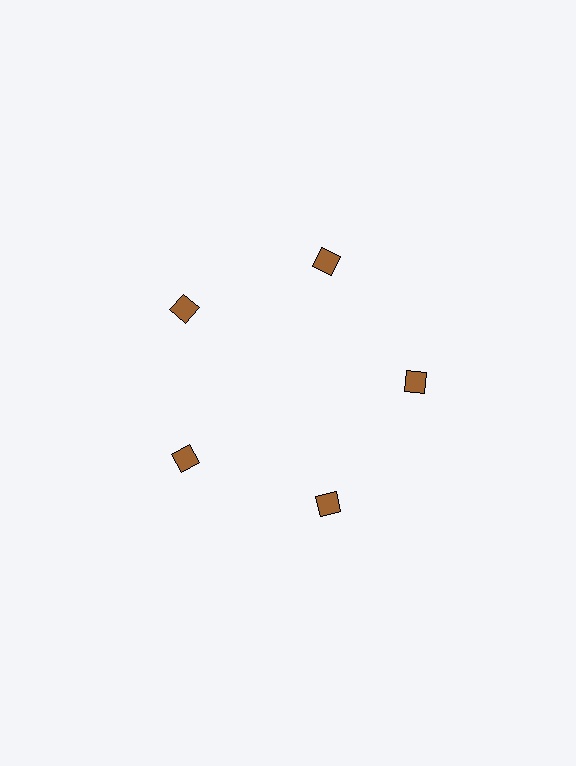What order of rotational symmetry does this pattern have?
This pattern has 5-fold rotational symmetry.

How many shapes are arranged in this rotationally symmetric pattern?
There are 5 shapes, arranged in 5 groups of 1.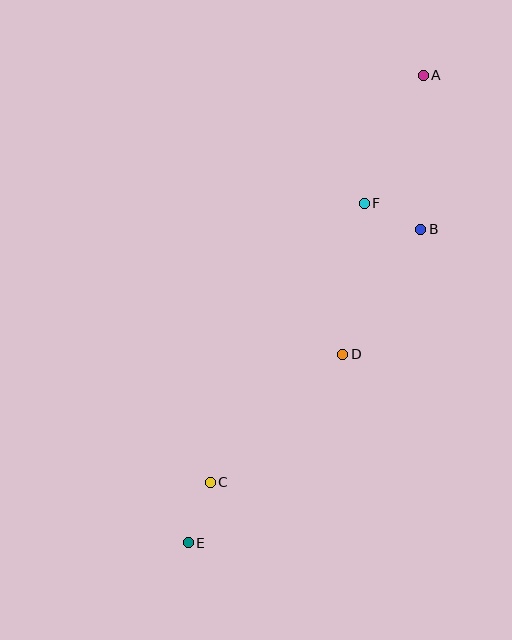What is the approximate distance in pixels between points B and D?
The distance between B and D is approximately 147 pixels.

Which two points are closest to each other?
Points B and F are closest to each other.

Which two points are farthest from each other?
Points A and E are farthest from each other.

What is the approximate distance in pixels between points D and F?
The distance between D and F is approximately 153 pixels.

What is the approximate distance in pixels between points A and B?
The distance between A and B is approximately 154 pixels.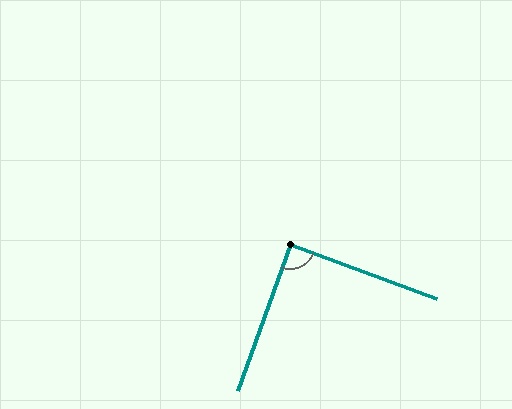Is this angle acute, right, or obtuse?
It is approximately a right angle.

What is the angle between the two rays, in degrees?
Approximately 89 degrees.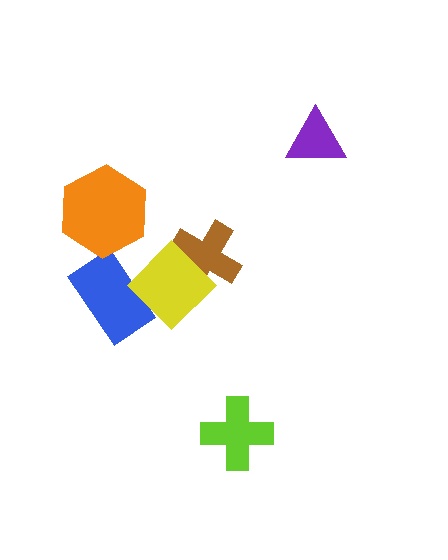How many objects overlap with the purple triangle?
0 objects overlap with the purple triangle.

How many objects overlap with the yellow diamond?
2 objects overlap with the yellow diamond.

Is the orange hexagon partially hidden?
No, no other shape covers it.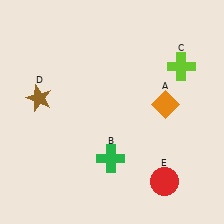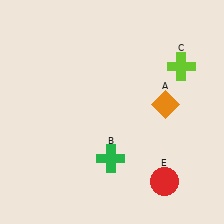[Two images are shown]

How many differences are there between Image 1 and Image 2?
There is 1 difference between the two images.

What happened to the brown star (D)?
The brown star (D) was removed in Image 2. It was in the top-left area of Image 1.